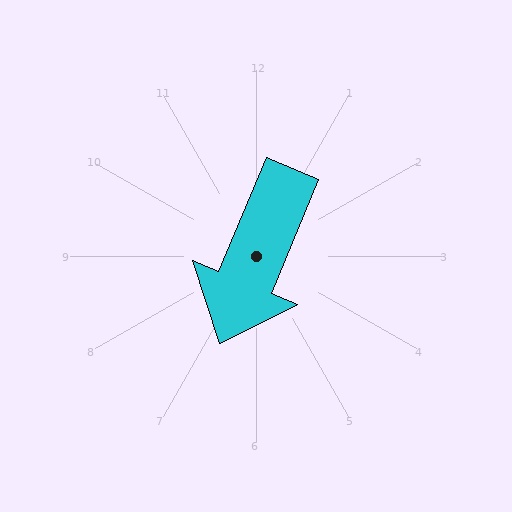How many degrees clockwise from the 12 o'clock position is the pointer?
Approximately 203 degrees.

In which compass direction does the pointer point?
Southwest.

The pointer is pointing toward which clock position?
Roughly 7 o'clock.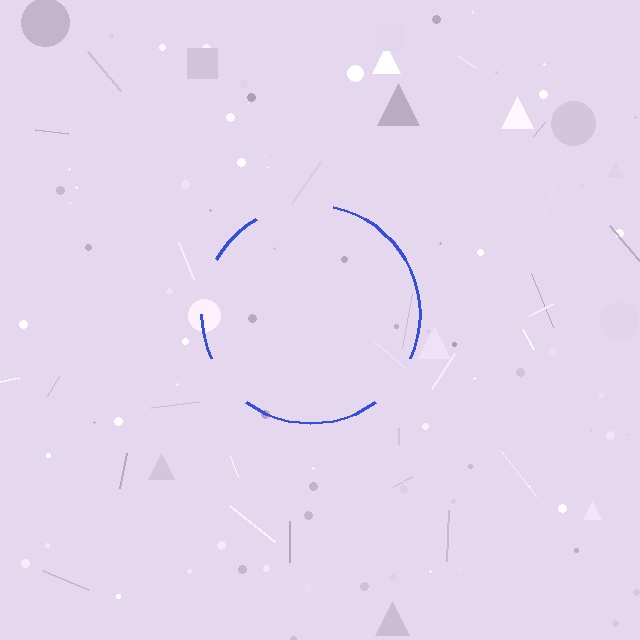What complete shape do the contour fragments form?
The contour fragments form a circle.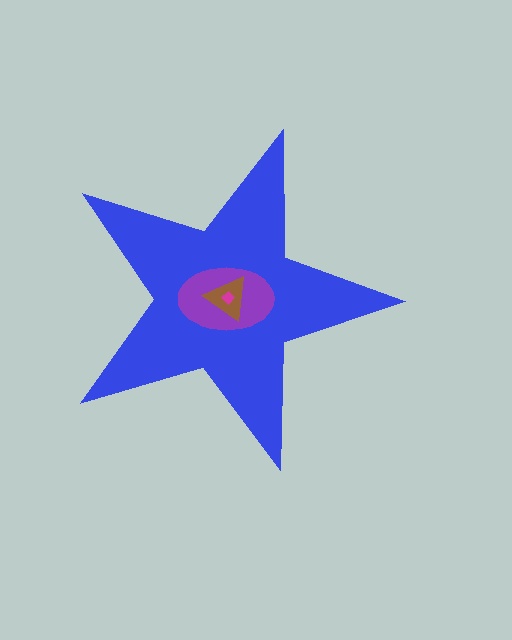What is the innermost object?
The magenta diamond.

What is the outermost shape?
The blue star.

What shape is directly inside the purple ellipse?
The brown triangle.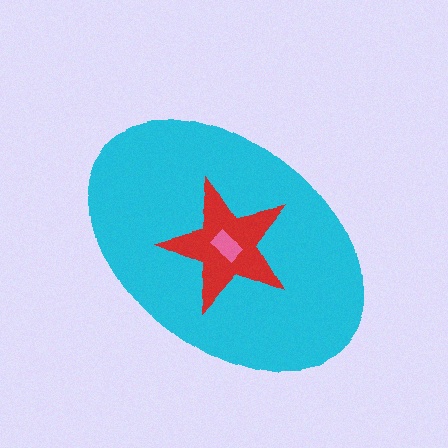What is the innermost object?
The pink rectangle.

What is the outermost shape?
The cyan ellipse.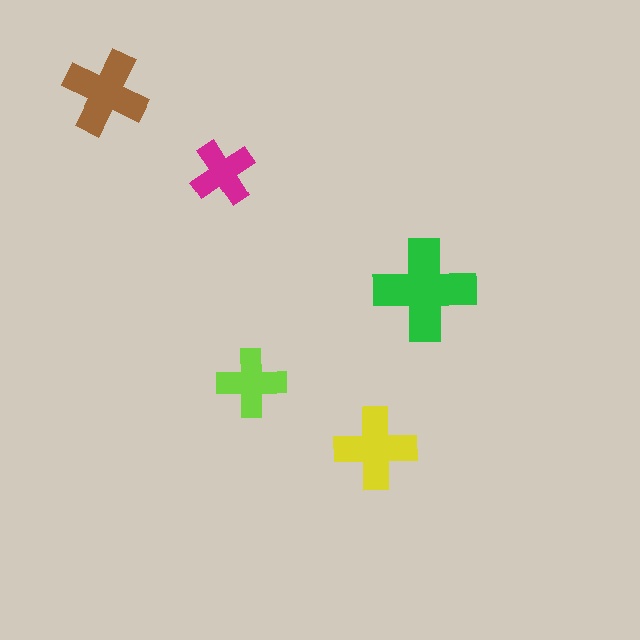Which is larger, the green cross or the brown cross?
The green one.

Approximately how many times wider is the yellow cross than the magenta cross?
About 1.5 times wider.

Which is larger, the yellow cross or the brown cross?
The brown one.